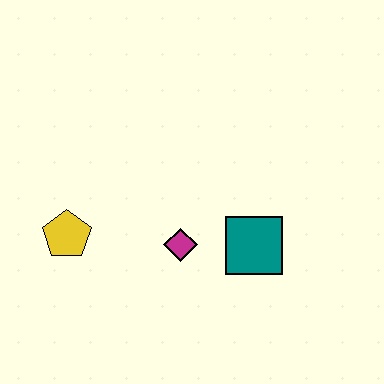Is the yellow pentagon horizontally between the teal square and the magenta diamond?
No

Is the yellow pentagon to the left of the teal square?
Yes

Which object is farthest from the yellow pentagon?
The teal square is farthest from the yellow pentagon.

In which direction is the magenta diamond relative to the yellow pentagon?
The magenta diamond is to the right of the yellow pentagon.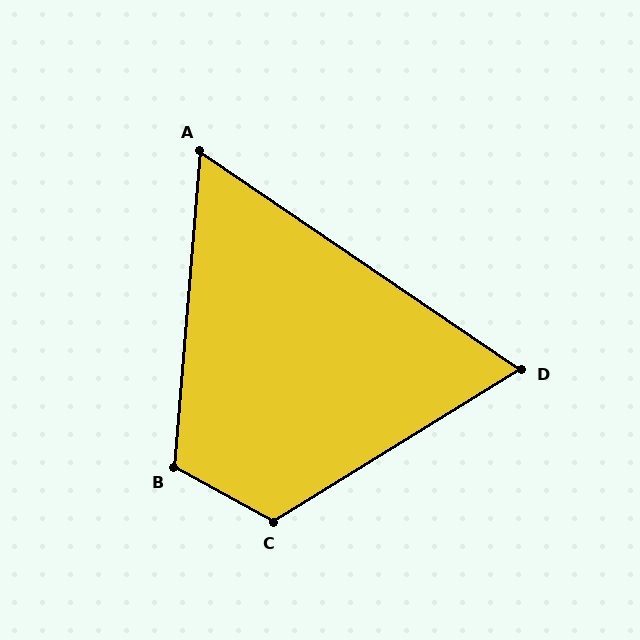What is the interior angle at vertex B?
Approximately 114 degrees (obtuse).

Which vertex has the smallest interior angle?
A, at approximately 61 degrees.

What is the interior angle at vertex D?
Approximately 66 degrees (acute).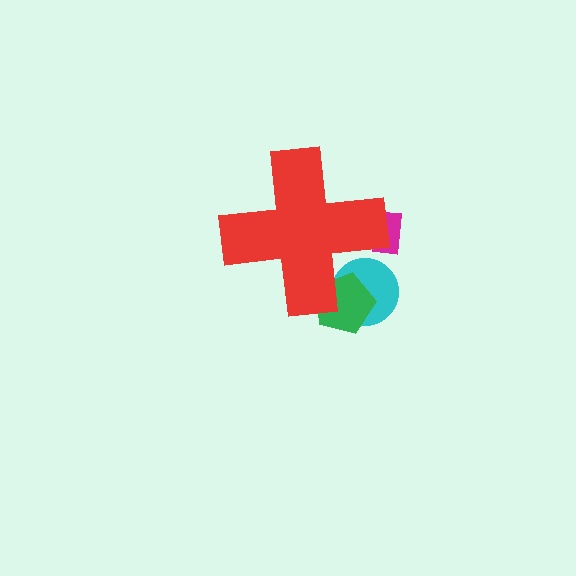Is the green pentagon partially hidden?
Yes, the green pentagon is partially hidden behind the red cross.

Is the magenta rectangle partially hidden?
Yes, the magenta rectangle is partially hidden behind the red cross.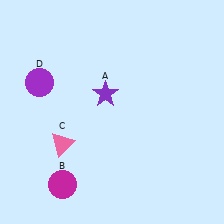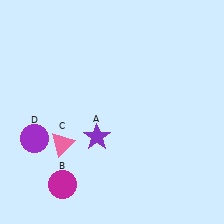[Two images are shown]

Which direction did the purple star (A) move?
The purple star (A) moved down.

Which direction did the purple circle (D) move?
The purple circle (D) moved down.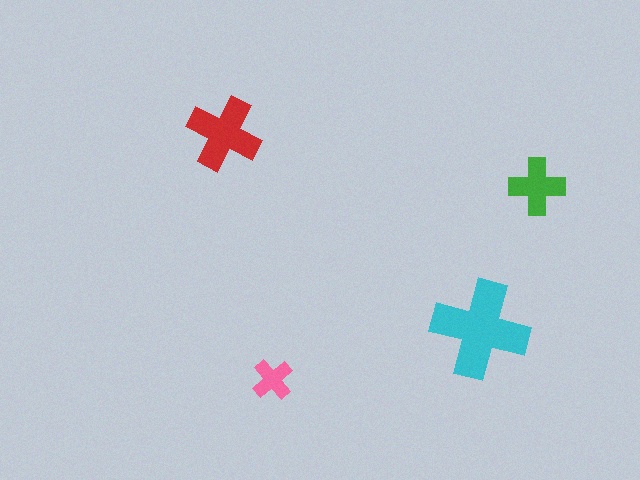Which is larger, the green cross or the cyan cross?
The cyan one.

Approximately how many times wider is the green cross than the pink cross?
About 1.5 times wider.